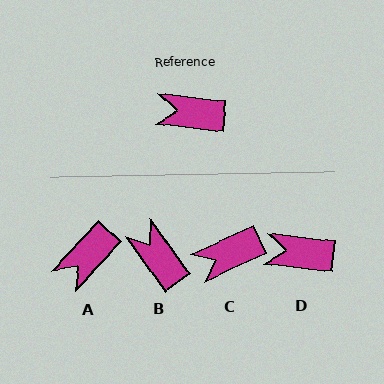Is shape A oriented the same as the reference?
No, it is off by about 54 degrees.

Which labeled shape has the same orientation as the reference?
D.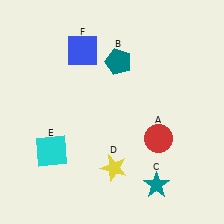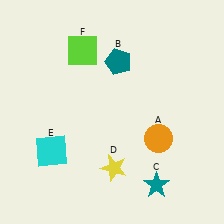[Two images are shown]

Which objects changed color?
A changed from red to orange. F changed from blue to lime.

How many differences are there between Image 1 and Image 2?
There are 2 differences between the two images.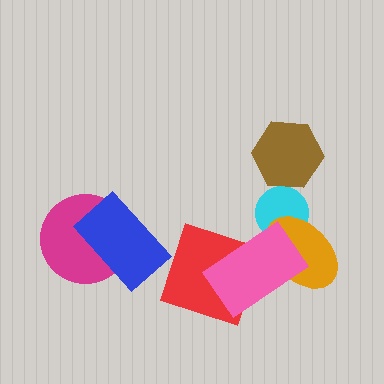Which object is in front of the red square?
The pink rectangle is in front of the red square.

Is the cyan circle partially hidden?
Yes, it is partially covered by another shape.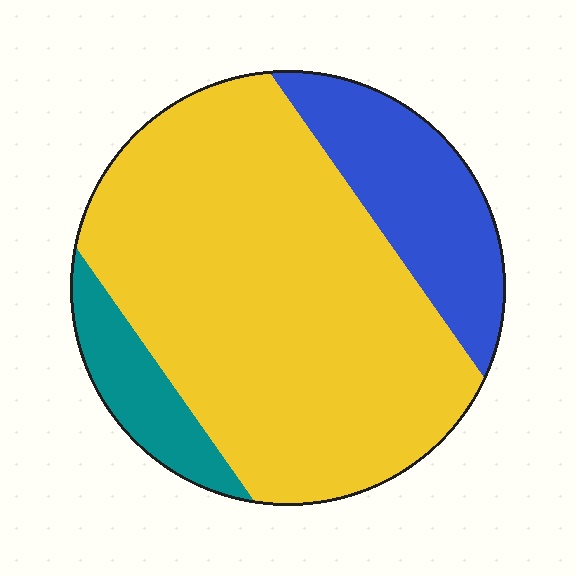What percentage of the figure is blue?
Blue takes up less than a quarter of the figure.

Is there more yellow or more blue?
Yellow.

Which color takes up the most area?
Yellow, at roughly 70%.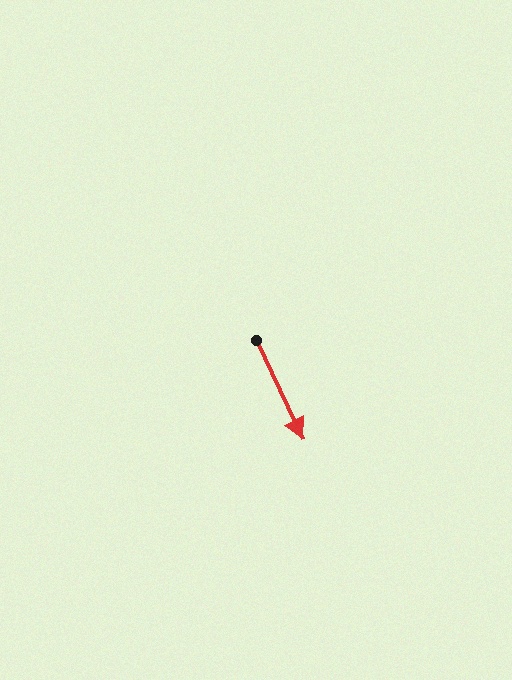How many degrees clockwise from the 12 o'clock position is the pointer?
Approximately 155 degrees.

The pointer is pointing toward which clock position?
Roughly 5 o'clock.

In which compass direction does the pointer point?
Southeast.